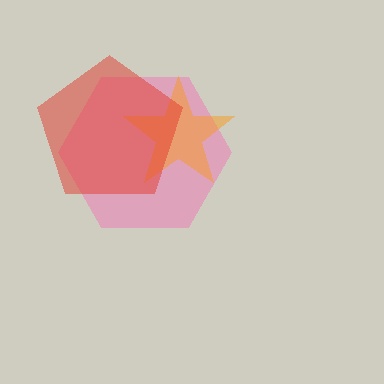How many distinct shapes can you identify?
There are 3 distinct shapes: a pink hexagon, an orange star, a red pentagon.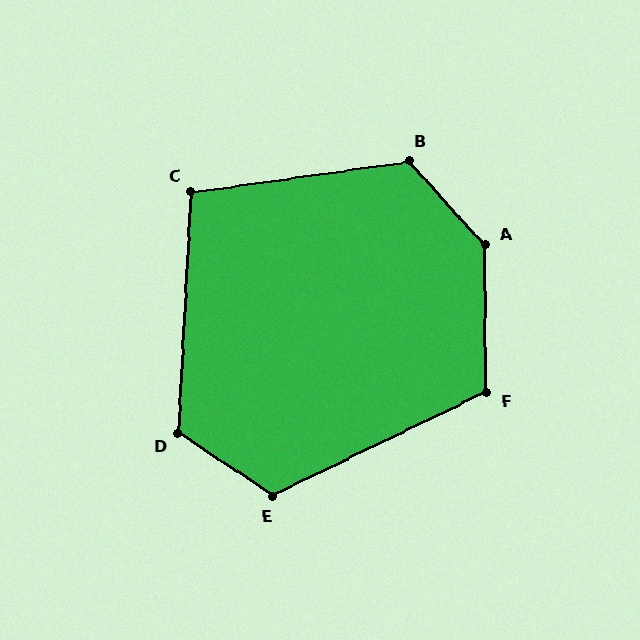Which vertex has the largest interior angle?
A, at approximately 138 degrees.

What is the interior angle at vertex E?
Approximately 121 degrees (obtuse).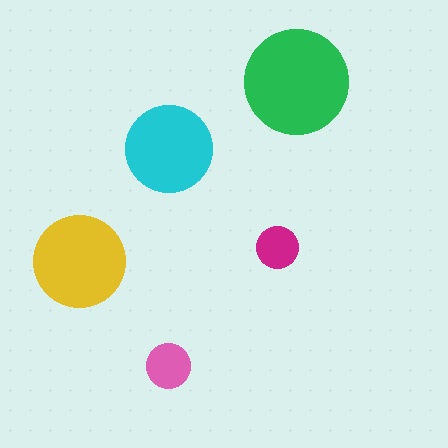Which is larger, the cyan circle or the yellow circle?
The yellow one.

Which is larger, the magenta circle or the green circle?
The green one.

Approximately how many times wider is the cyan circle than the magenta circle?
About 2 times wider.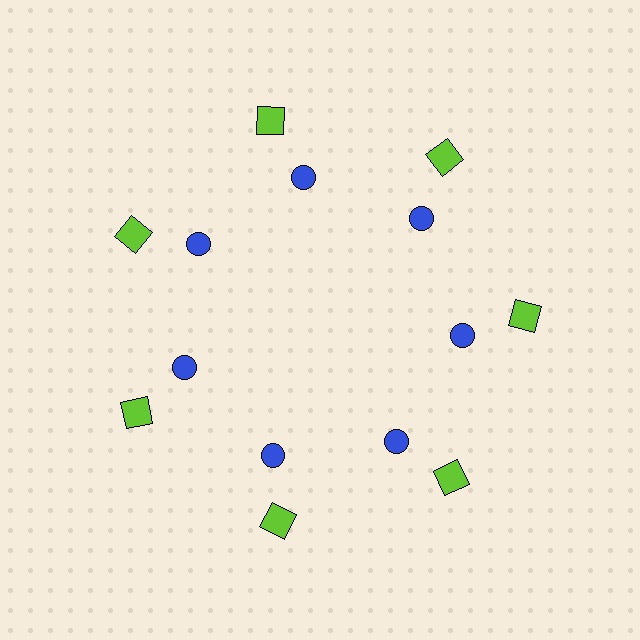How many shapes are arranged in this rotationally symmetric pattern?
There are 14 shapes, arranged in 7 groups of 2.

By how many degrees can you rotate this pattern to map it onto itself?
The pattern maps onto itself every 51 degrees of rotation.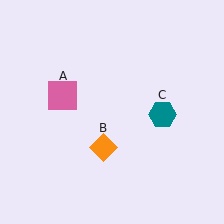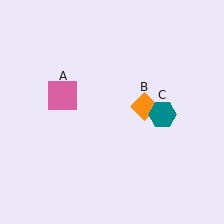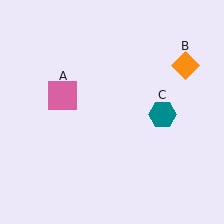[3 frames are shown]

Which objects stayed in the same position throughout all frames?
Pink square (object A) and teal hexagon (object C) remained stationary.